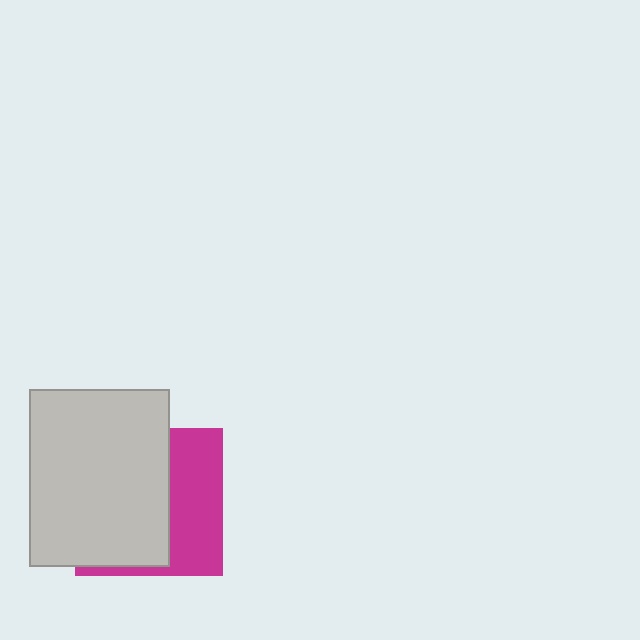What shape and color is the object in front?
The object in front is a light gray rectangle.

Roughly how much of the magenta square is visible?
A small part of it is visible (roughly 40%).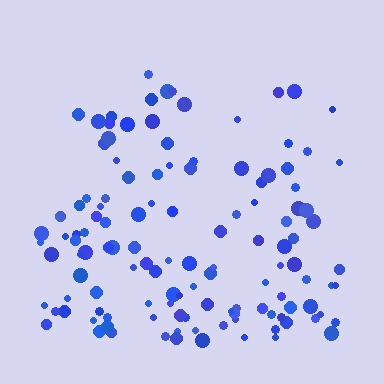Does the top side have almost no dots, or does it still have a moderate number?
Still a moderate number, just noticeably fewer than the bottom.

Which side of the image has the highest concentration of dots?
The bottom.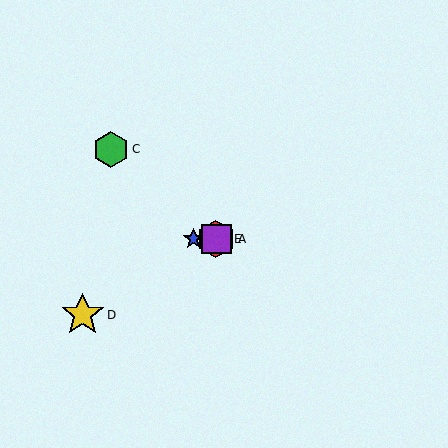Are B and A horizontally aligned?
Yes, both are at y≈239.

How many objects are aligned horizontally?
3 objects (A, B, E) are aligned horizontally.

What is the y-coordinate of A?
Object A is at y≈239.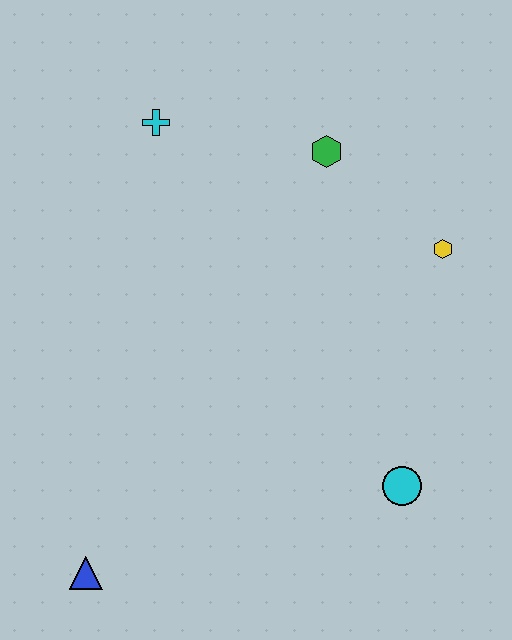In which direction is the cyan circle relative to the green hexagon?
The cyan circle is below the green hexagon.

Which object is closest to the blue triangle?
The cyan circle is closest to the blue triangle.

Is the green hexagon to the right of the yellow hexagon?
No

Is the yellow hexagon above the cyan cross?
No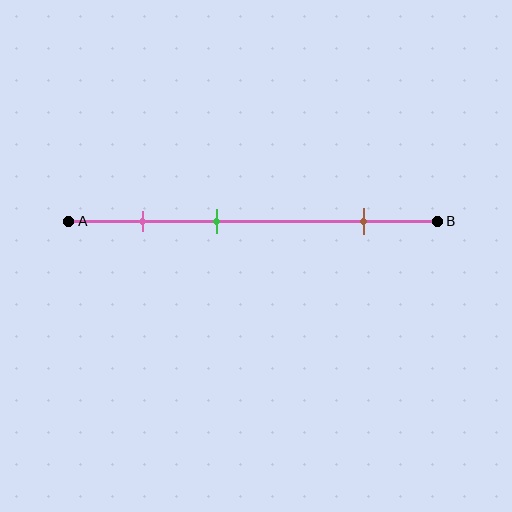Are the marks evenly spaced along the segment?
No, the marks are not evenly spaced.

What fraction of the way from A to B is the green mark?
The green mark is approximately 40% (0.4) of the way from A to B.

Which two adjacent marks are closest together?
The pink and green marks are the closest adjacent pair.